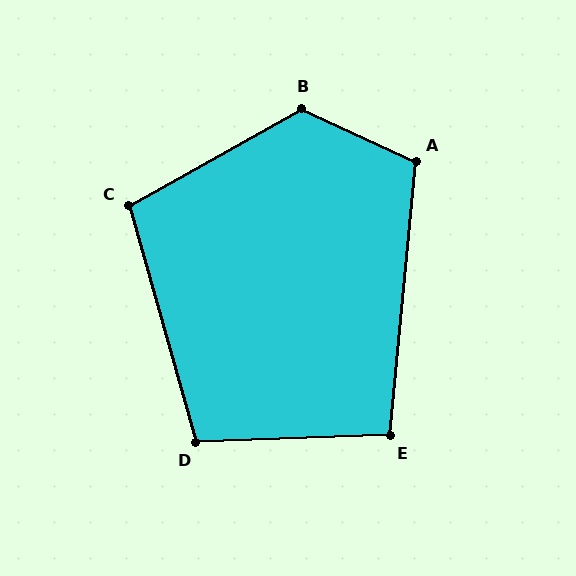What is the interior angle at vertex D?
Approximately 104 degrees (obtuse).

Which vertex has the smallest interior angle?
E, at approximately 97 degrees.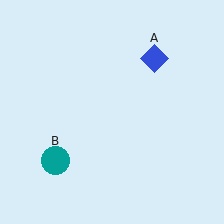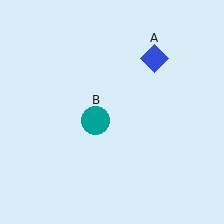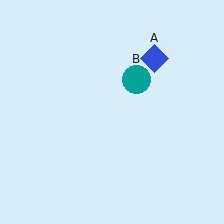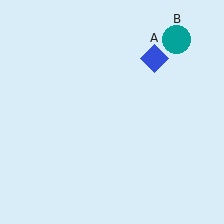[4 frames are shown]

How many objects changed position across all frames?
1 object changed position: teal circle (object B).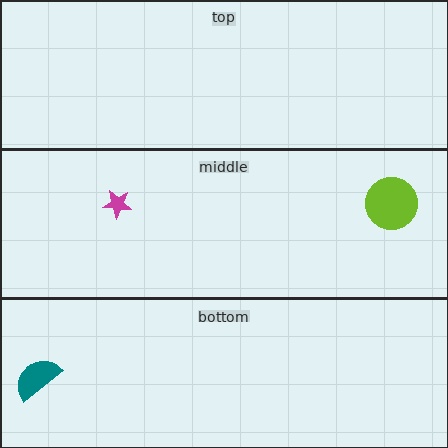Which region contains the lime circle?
The middle region.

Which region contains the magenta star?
The middle region.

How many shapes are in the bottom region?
1.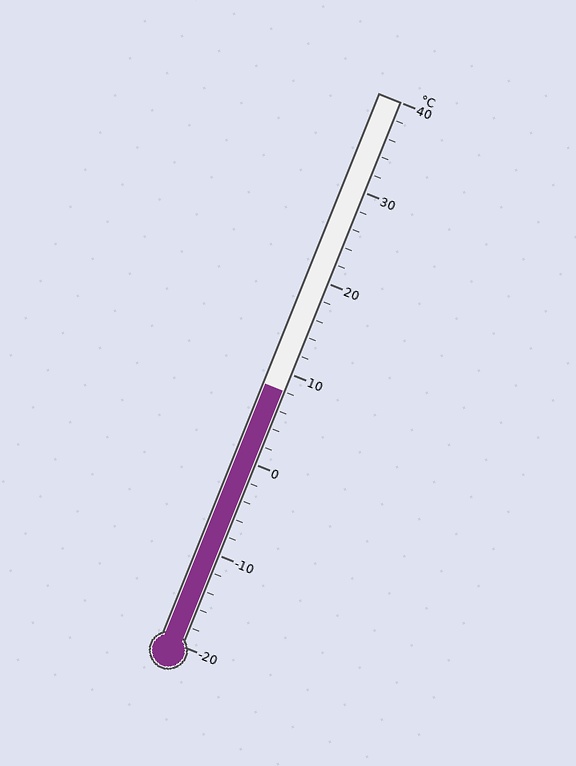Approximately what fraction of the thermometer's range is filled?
The thermometer is filled to approximately 45% of its range.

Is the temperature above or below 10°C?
The temperature is below 10°C.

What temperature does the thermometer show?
The thermometer shows approximately 8°C.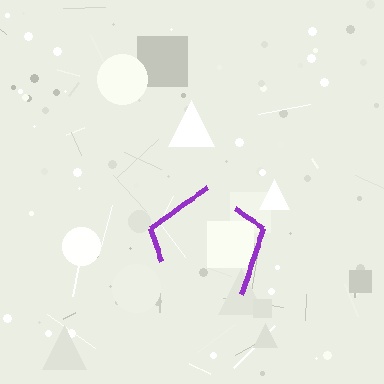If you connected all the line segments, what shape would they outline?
They would outline a pentagon.